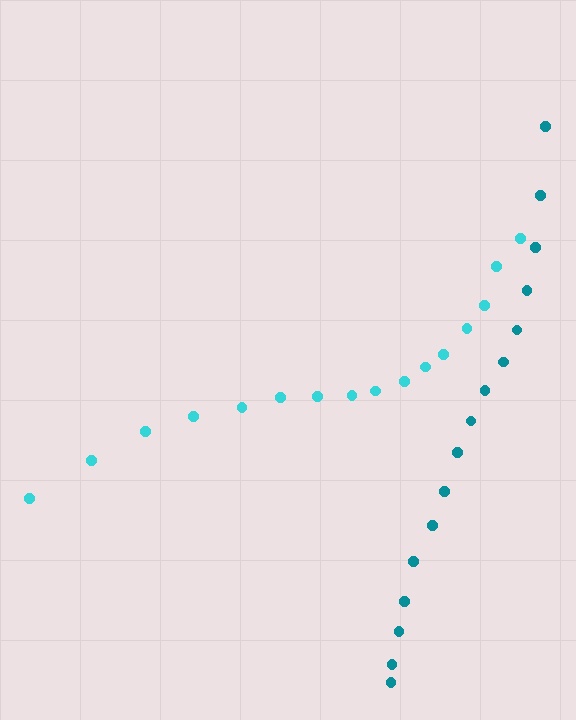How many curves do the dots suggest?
There are 2 distinct paths.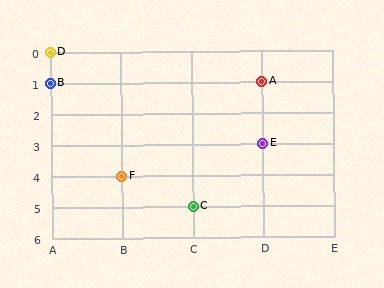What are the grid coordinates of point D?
Point D is at grid coordinates (A, 0).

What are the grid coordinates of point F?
Point F is at grid coordinates (B, 4).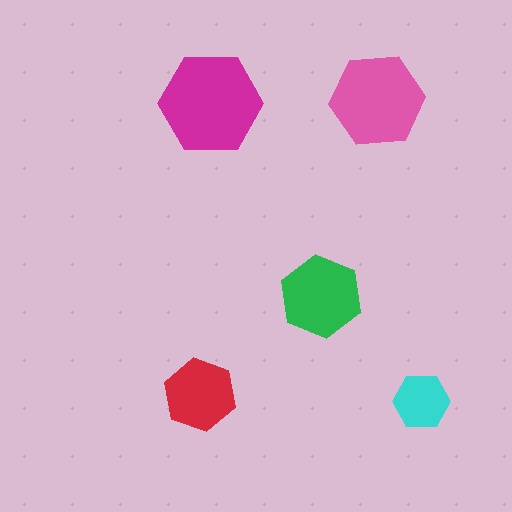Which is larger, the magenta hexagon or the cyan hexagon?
The magenta one.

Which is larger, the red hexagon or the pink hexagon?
The pink one.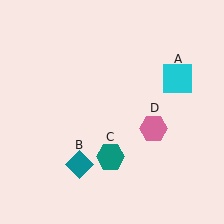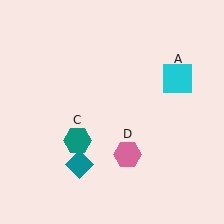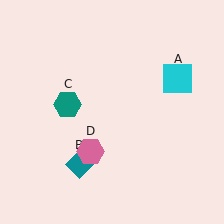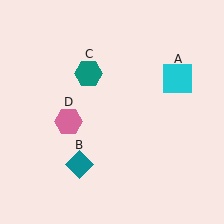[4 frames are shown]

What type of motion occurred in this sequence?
The teal hexagon (object C), pink hexagon (object D) rotated clockwise around the center of the scene.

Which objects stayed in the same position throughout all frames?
Cyan square (object A) and teal diamond (object B) remained stationary.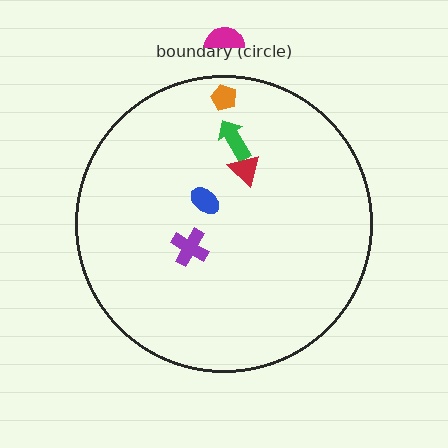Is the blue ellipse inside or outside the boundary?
Inside.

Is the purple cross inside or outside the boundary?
Inside.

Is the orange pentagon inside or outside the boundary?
Inside.